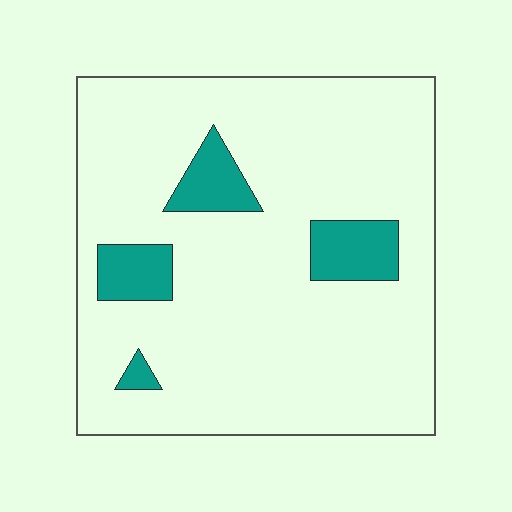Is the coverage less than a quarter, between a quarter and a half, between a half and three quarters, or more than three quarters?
Less than a quarter.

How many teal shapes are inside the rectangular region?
4.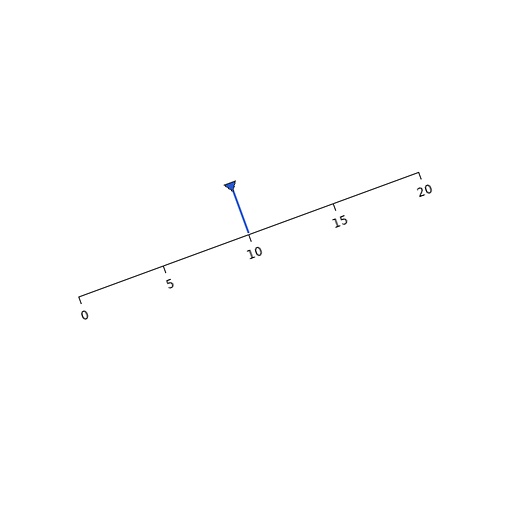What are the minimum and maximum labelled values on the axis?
The axis runs from 0 to 20.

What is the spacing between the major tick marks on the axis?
The major ticks are spaced 5 apart.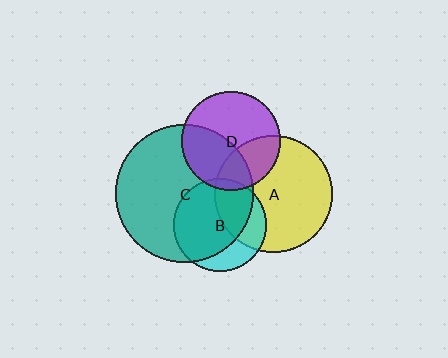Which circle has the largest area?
Circle C (teal).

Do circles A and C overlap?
Yes.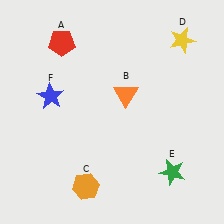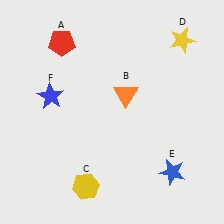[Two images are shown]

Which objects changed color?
C changed from orange to yellow. E changed from green to blue.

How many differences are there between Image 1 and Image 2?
There are 2 differences between the two images.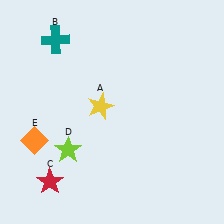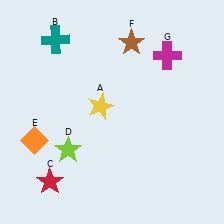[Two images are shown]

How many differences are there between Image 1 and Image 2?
There are 2 differences between the two images.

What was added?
A brown star (F), a magenta cross (G) were added in Image 2.